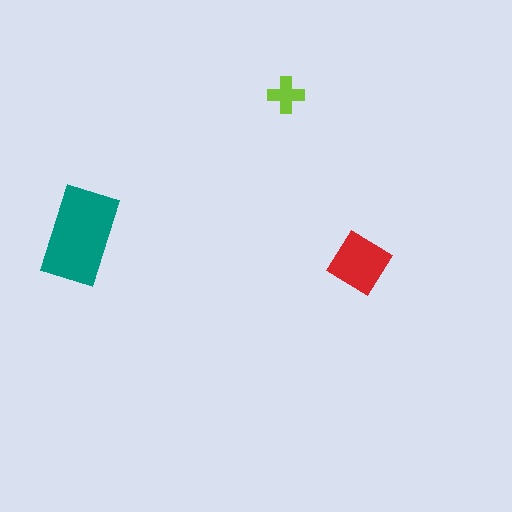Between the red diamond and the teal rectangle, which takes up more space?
The teal rectangle.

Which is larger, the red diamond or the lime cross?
The red diamond.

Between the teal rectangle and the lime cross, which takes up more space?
The teal rectangle.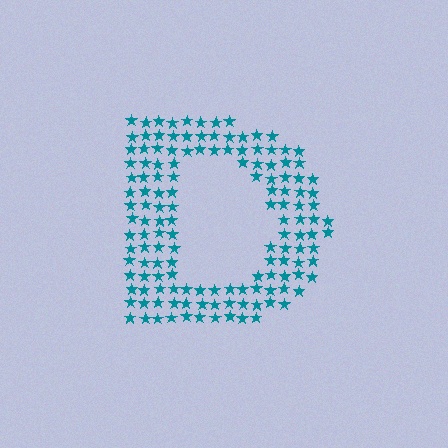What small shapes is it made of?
It is made of small stars.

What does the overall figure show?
The overall figure shows the letter D.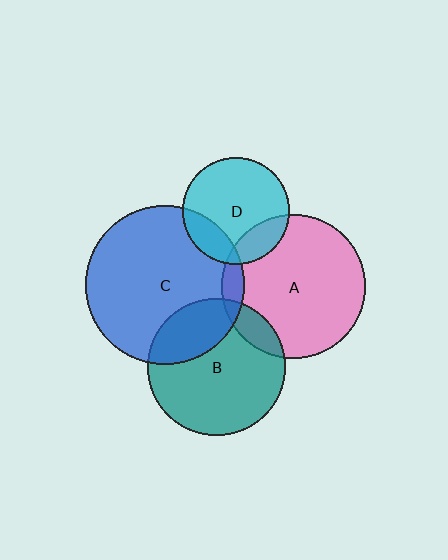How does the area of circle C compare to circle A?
Approximately 1.2 times.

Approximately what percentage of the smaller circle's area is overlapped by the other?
Approximately 20%.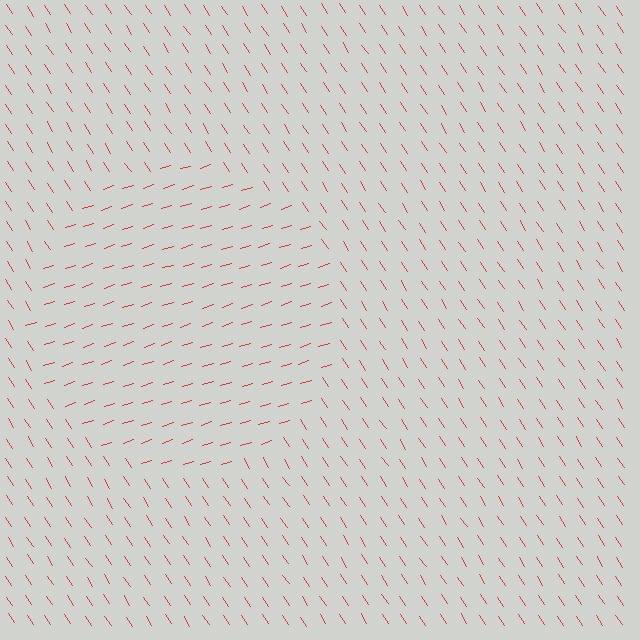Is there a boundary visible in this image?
Yes, there is a texture boundary formed by a change in line orientation.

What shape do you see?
I see a circle.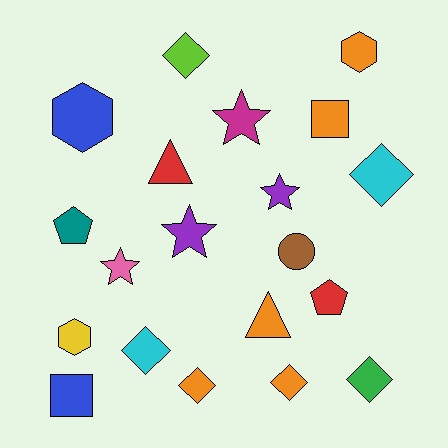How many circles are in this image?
There is 1 circle.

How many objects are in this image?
There are 20 objects.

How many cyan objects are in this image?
There are 2 cyan objects.